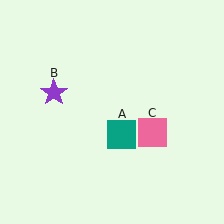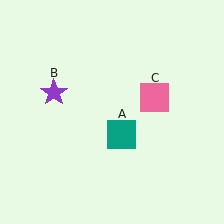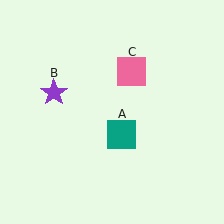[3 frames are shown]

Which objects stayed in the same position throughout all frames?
Teal square (object A) and purple star (object B) remained stationary.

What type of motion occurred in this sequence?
The pink square (object C) rotated counterclockwise around the center of the scene.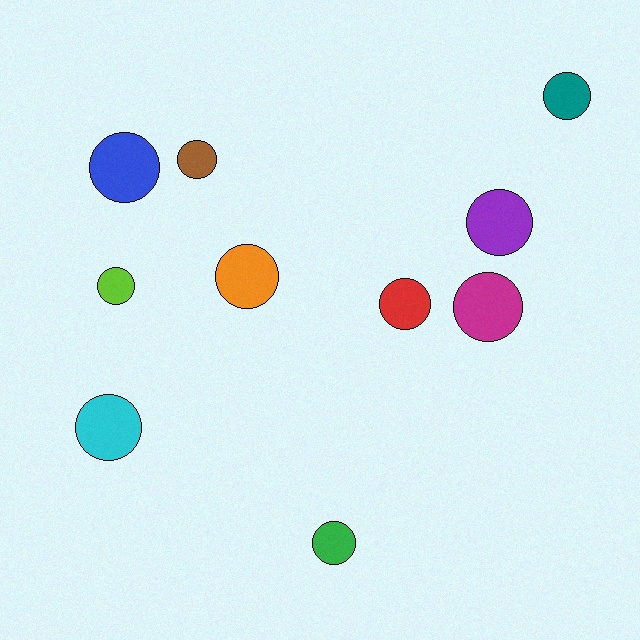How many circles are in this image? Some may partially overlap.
There are 10 circles.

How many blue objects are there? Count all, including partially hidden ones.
There is 1 blue object.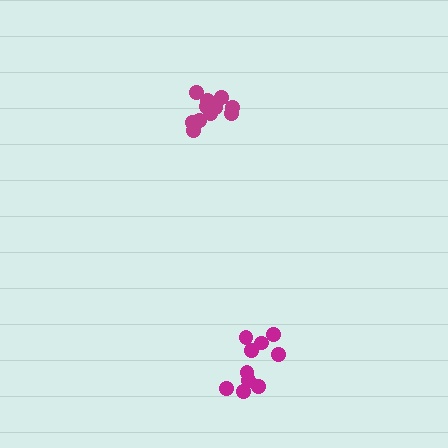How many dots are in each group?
Group 1: 11 dots, Group 2: 10 dots (21 total).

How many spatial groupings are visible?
There are 2 spatial groupings.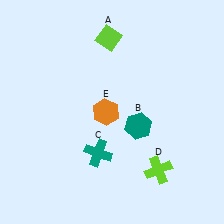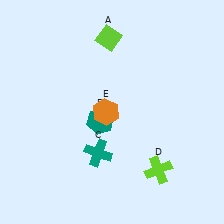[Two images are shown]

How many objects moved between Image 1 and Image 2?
1 object moved between the two images.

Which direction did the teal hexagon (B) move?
The teal hexagon (B) moved left.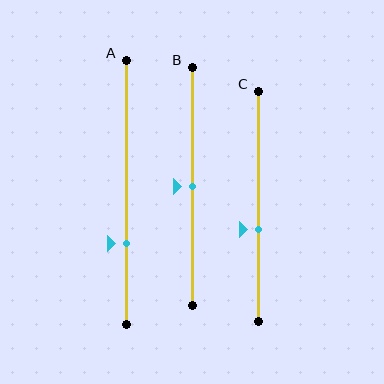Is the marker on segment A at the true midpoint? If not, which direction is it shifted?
No, the marker on segment A is shifted downward by about 20% of the segment length.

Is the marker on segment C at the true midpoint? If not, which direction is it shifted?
No, the marker on segment C is shifted downward by about 10% of the segment length.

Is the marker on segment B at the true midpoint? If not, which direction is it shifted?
Yes, the marker on segment B is at the true midpoint.